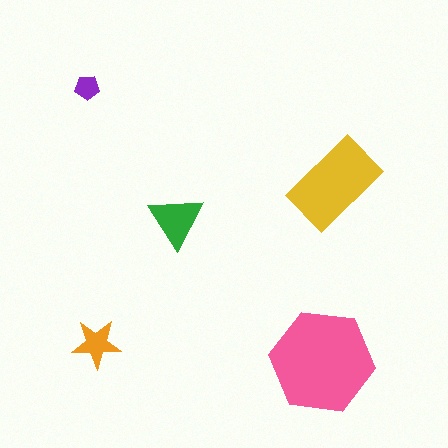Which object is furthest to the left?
The purple pentagon is leftmost.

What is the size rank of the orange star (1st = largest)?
4th.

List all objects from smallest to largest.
The purple pentagon, the orange star, the green triangle, the yellow rectangle, the pink hexagon.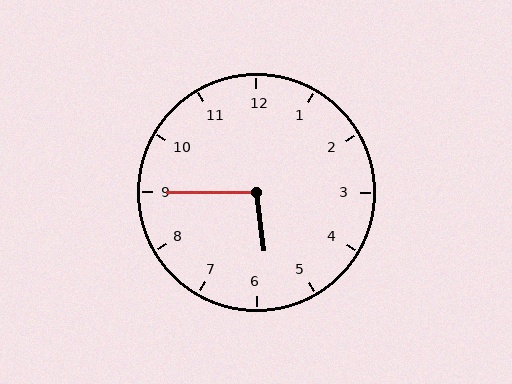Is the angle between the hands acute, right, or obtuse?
It is obtuse.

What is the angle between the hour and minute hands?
Approximately 98 degrees.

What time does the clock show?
5:45.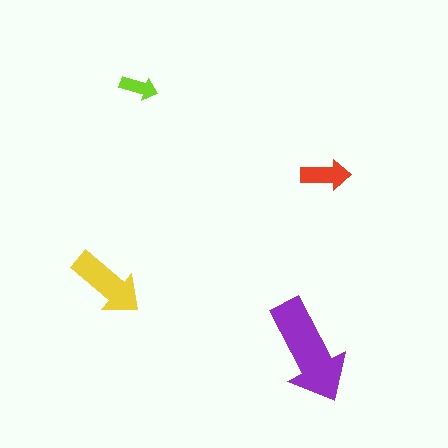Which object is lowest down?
The purple arrow is bottommost.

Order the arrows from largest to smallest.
the purple one, the yellow one, the red one, the lime one.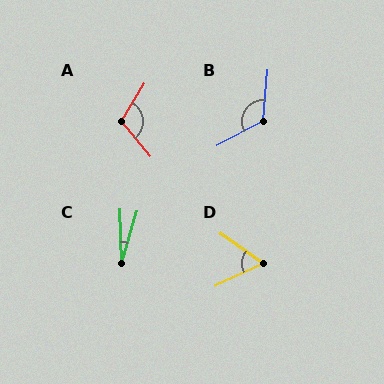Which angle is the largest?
B, at approximately 123 degrees.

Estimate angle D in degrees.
Approximately 59 degrees.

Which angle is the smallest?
C, at approximately 18 degrees.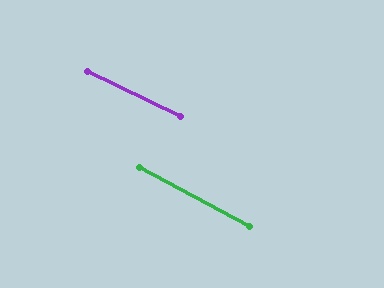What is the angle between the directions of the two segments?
Approximately 2 degrees.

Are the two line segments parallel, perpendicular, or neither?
Parallel — their directions differ by only 1.9°.